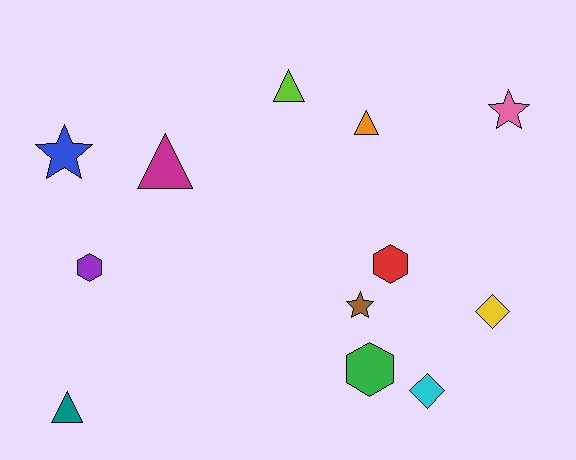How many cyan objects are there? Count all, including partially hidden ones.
There is 1 cyan object.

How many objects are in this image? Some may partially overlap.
There are 12 objects.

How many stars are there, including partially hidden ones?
There are 3 stars.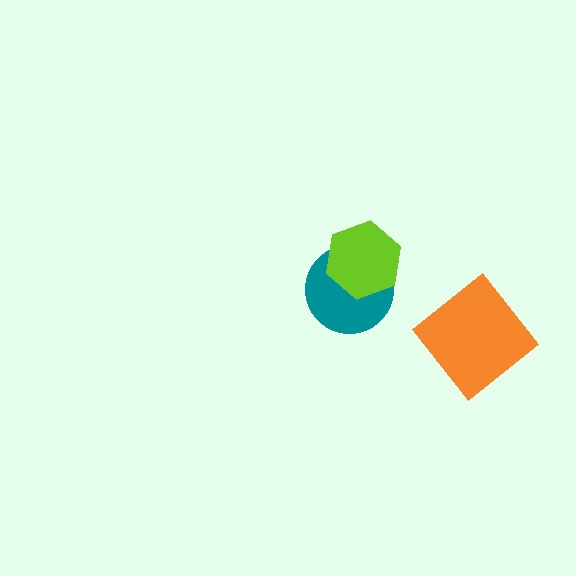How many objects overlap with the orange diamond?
0 objects overlap with the orange diamond.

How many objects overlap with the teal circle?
1 object overlaps with the teal circle.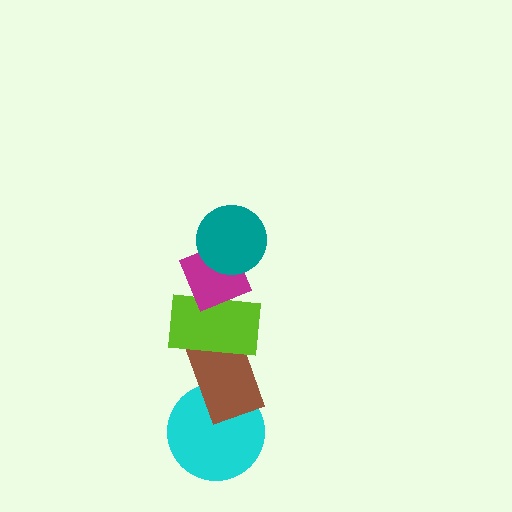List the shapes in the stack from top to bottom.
From top to bottom: the teal circle, the magenta diamond, the lime rectangle, the brown rectangle, the cyan circle.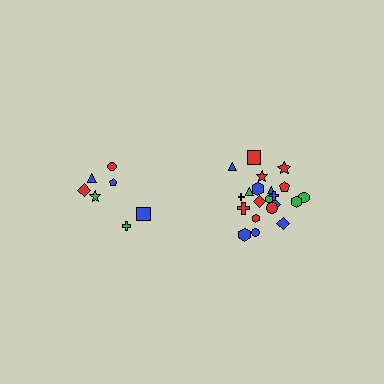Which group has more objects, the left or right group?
The right group.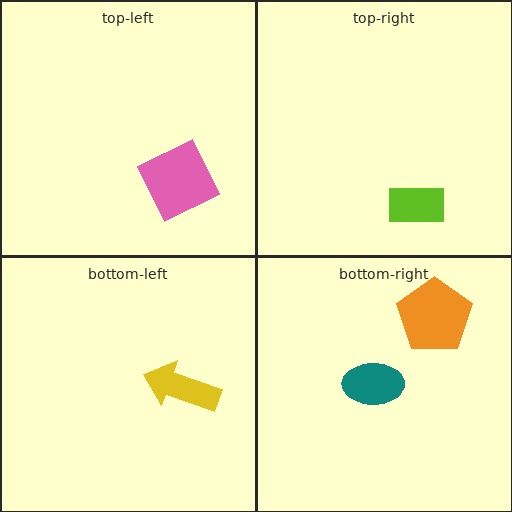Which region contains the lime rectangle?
The top-right region.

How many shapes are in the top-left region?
1.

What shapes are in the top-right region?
The lime rectangle.